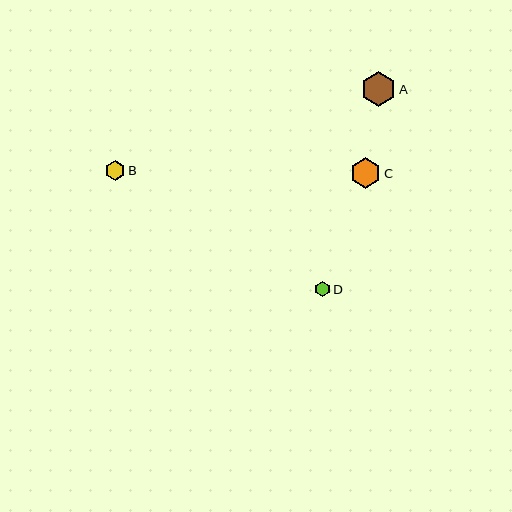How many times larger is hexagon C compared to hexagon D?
Hexagon C is approximately 2.0 times the size of hexagon D.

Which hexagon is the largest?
Hexagon A is the largest with a size of approximately 34 pixels.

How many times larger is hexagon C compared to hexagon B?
Hexagon C is approximately 1.6 times the size of hexagon B.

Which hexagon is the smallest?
Hexagon D is the smallest with a size of approximately 15 pixels.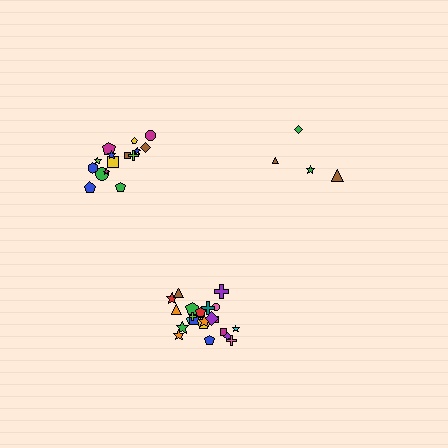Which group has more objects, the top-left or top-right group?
The top-left group.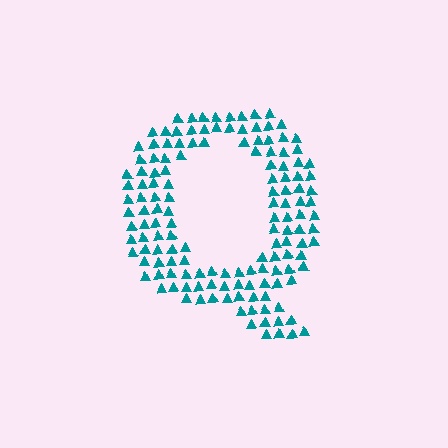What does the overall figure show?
The overall figure shows the letter Q.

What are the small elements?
The small elements are triangles.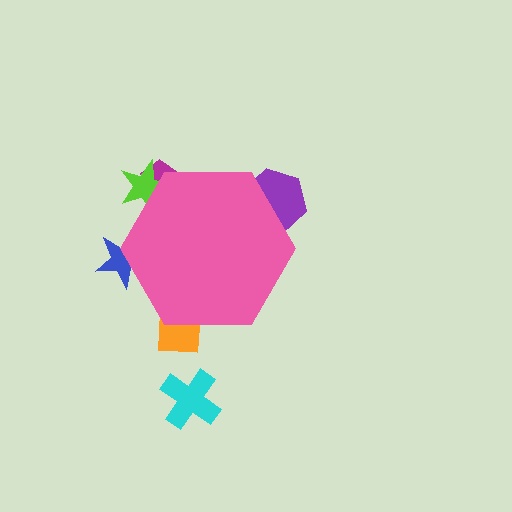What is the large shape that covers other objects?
A pink hexagon.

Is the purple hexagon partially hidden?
Yes, the purple hexagon is partially hidden behind the pink hexagon.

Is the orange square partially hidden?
Yes, the orange square is partially hidden behind the pink hexagon.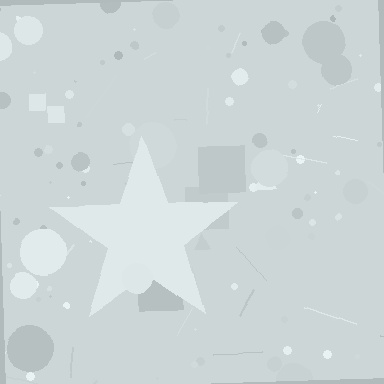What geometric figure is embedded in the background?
A star is embedded in the background.